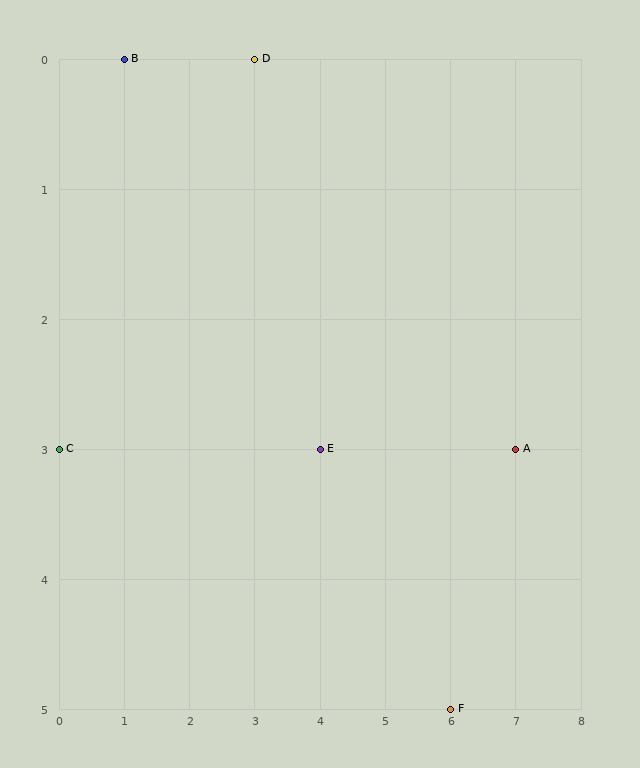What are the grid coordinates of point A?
Point A is at grid coordinates (7, 3).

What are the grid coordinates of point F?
Point F is at grid coordinates (6, 5).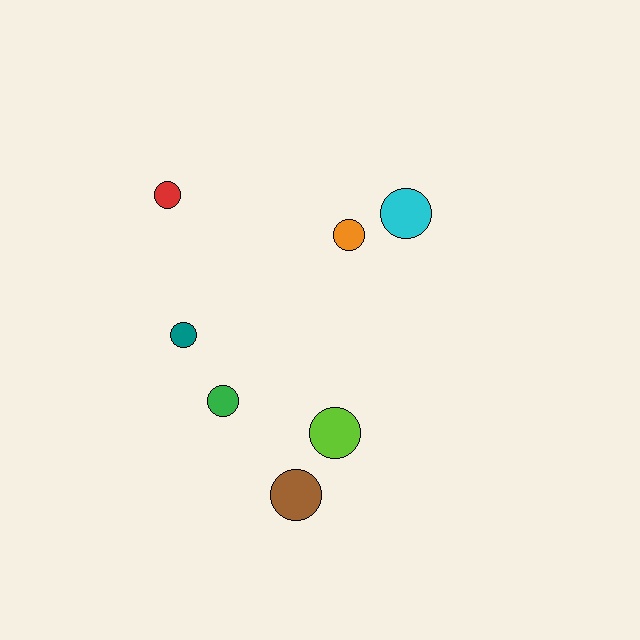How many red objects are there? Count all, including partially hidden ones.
There is 1 red object.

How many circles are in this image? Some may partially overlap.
There are 7 circles.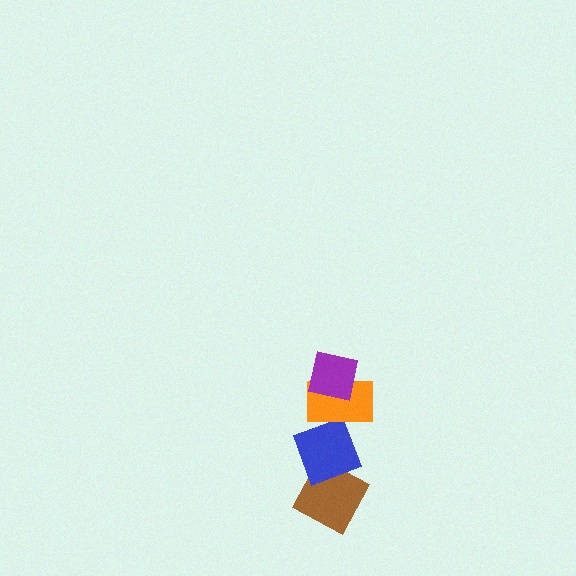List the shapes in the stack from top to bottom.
From top to bottom: the purple square, the orange rectangle, the blue diamond, the brown diamond.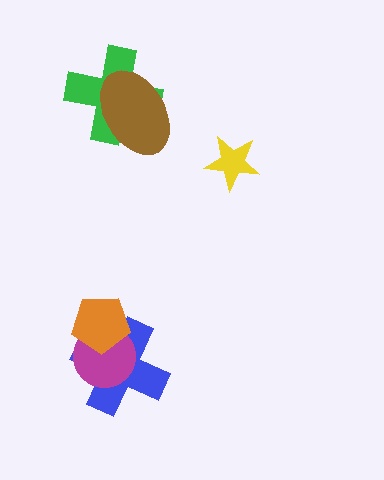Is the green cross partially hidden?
Yes, it is partially covered by another shape.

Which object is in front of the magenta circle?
The orange pentagon is in front of the magenta circle.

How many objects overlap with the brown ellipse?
1 object overlaps with the brown ellipse.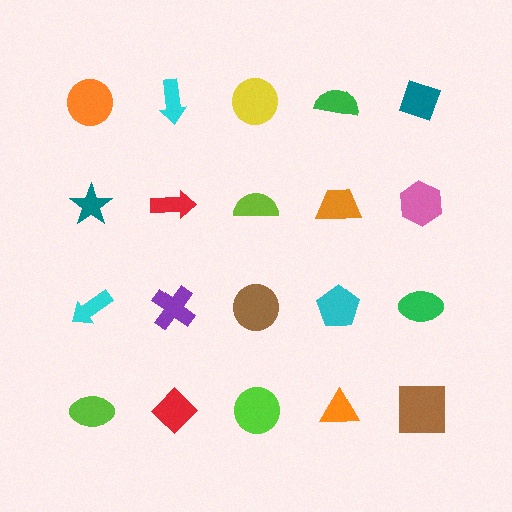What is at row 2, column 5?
A pink hexagon.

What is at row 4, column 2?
A red diamond.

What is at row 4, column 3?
A lime circle.